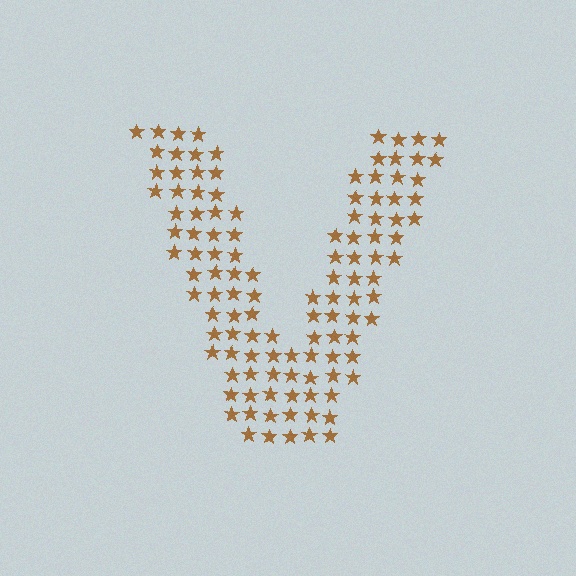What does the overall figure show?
The overall figure shows the letter V.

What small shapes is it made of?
It is made of small stars.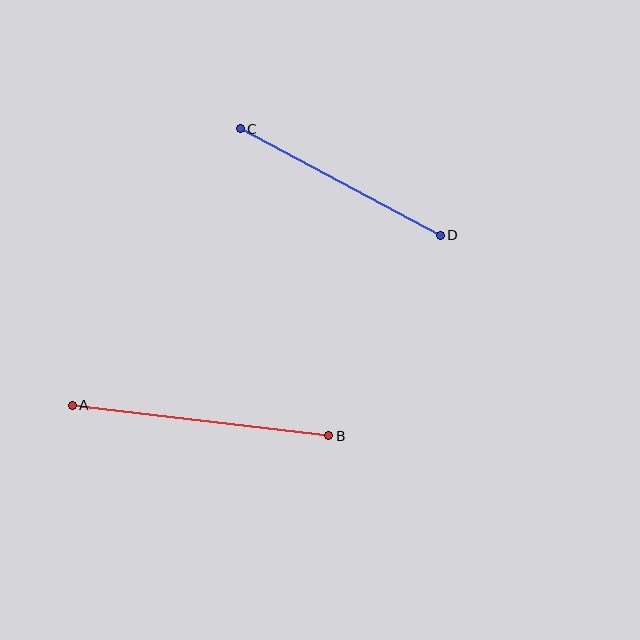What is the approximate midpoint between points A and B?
The midpoint is at approximately (200, 421) pixels.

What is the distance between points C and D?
The distance is approximately 226 pixels.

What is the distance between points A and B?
The distance is approximately 258 pixels.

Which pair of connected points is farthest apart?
Points A and B are farthest apart.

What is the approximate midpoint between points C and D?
The midpoint is at approximately (340, 182) pixels.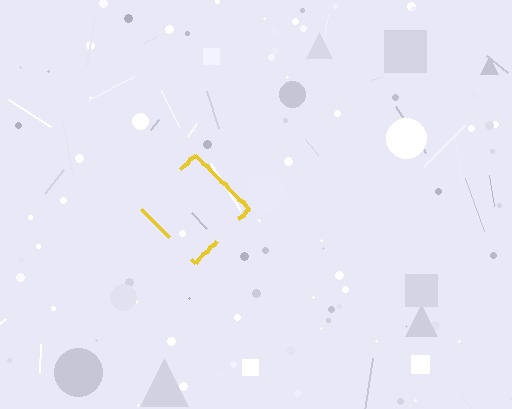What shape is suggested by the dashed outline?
The dashed outline suggests a diamond.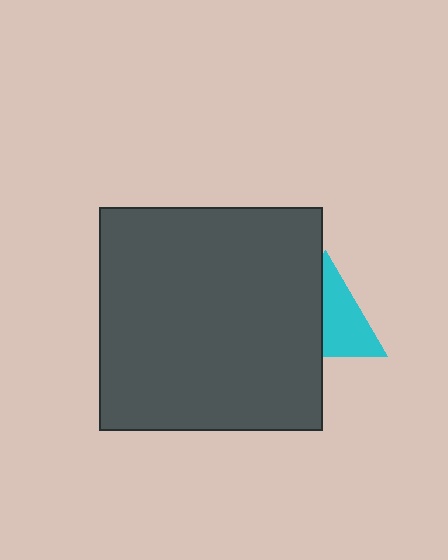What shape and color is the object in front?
The object in front is a dark gray square.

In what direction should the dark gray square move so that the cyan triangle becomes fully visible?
The dark gray square should move left. That is the shortest direction to clear the overlap and leave the cyan triangle fully visible.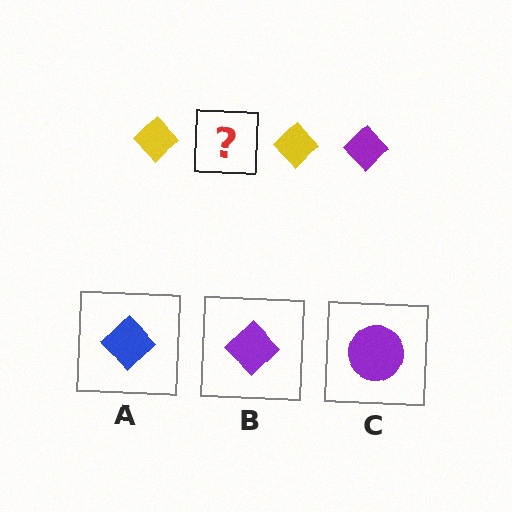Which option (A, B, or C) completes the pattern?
B.